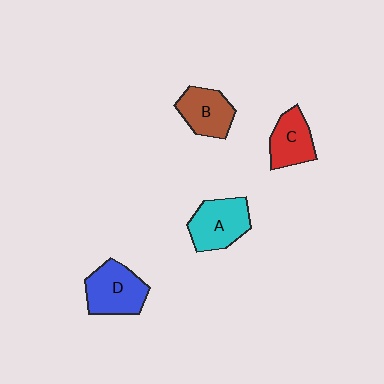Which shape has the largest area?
Shape D (blue).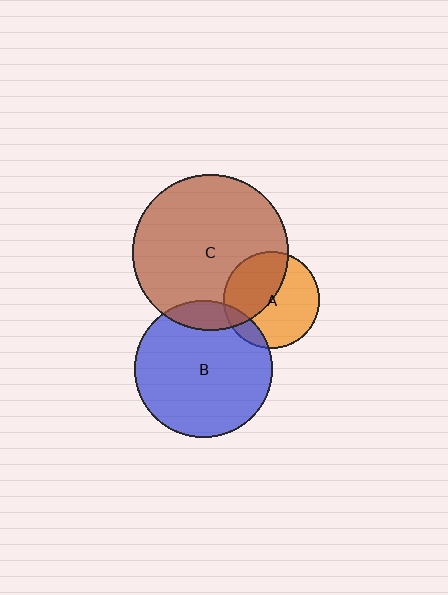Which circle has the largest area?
Circle C (brown).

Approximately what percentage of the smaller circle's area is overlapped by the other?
Approximately 10%.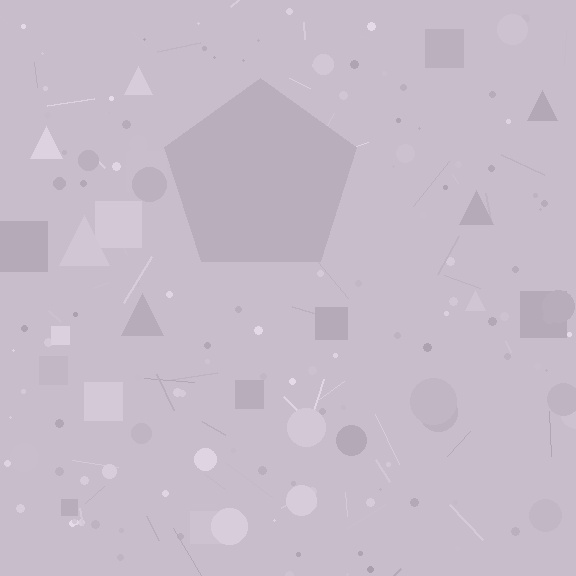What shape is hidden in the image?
A pentagon is hidden in the image.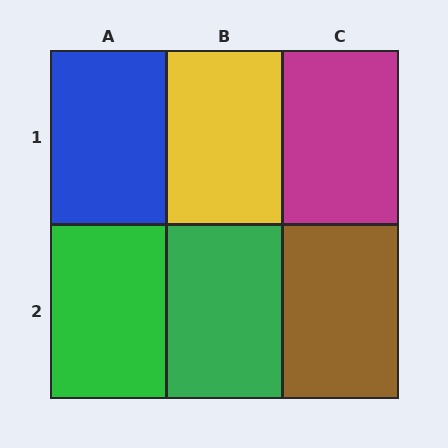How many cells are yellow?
1 cell is yellow.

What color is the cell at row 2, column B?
Green.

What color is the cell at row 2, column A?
Green.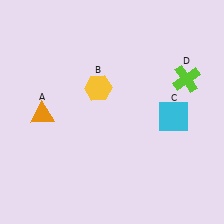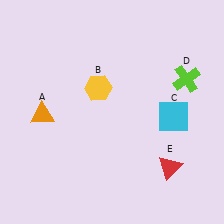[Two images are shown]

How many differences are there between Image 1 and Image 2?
There is 1 difference between the two images.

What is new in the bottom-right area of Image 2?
A red triangle (E) was added in the bottom-right area of Image 2.